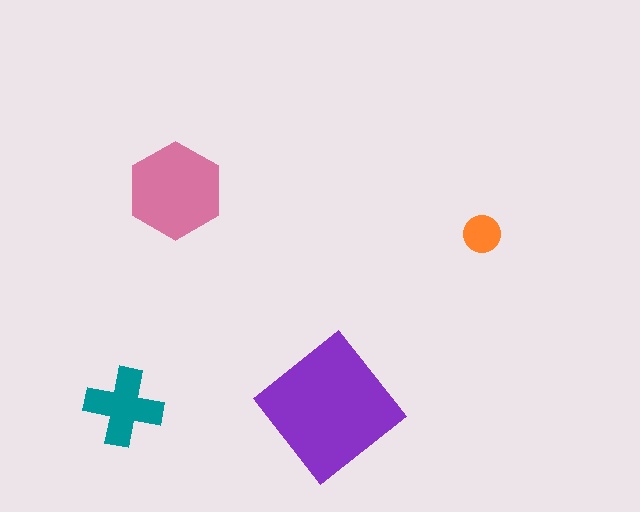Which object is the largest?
The purple diamond.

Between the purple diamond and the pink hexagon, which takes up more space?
The purple diamond.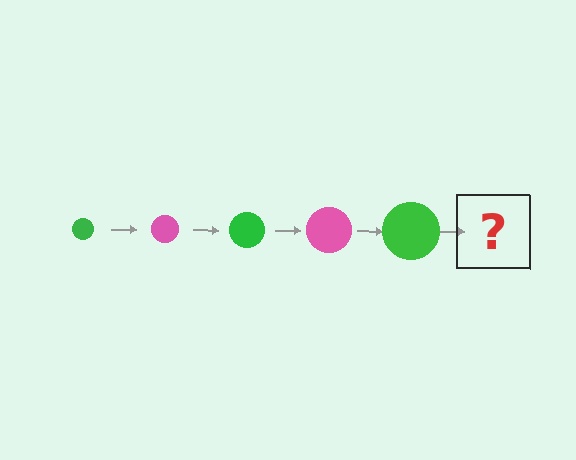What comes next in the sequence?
The next element should be a pink circle, larger than the previous one.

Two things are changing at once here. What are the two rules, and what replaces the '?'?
The two rules are that the circle grows larger each step and the color cycles through green and pink. The '?' should be a pink circle, larger than the previous one.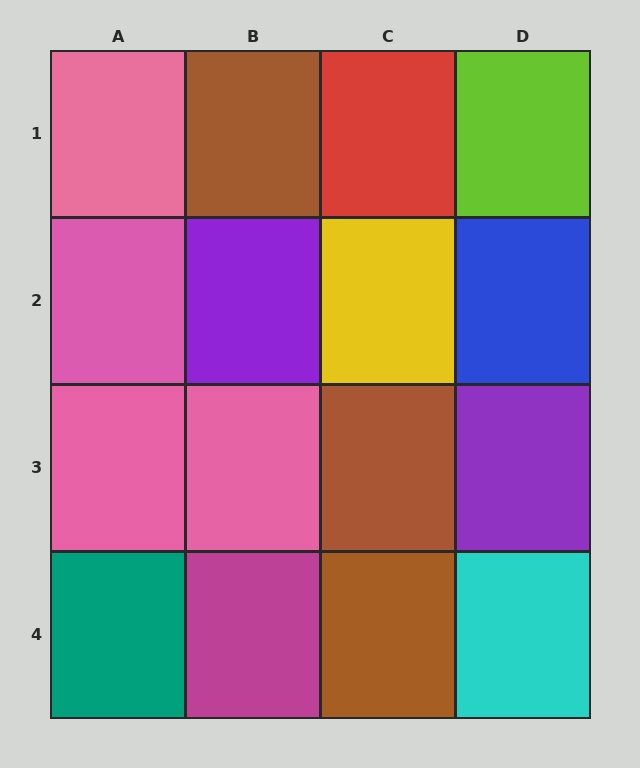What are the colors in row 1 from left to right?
Pink, brown, red, lime.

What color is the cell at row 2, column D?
Blue.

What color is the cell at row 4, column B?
Magenta.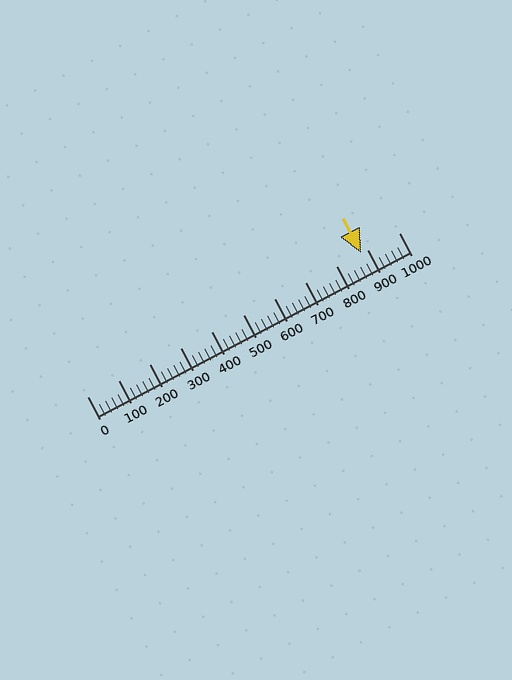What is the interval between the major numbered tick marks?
The major tick marks are spaced 100 units apart.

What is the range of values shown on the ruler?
The ruler shows values from 0 to 1000.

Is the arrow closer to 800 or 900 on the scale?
The arrow is closer to 900.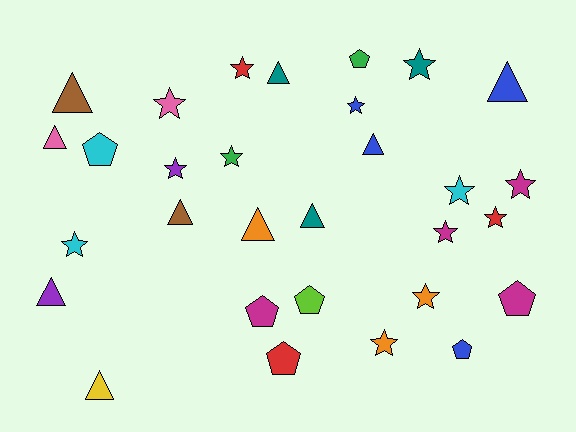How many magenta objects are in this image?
There are 4 magenta objects.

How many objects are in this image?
There are 30 objects.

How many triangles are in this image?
There are 10 triangles.